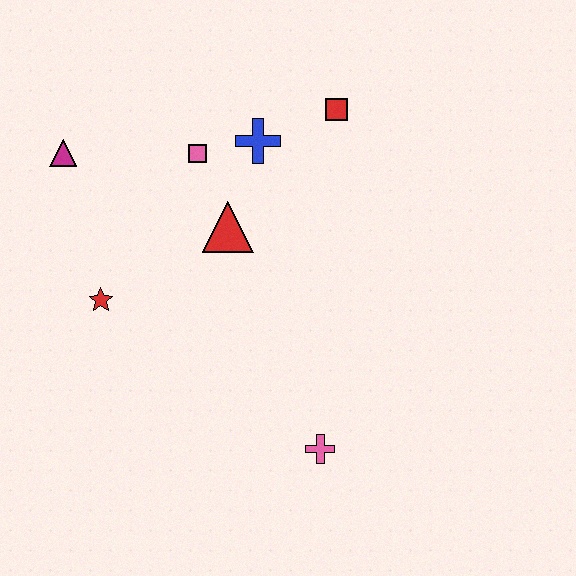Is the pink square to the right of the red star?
Yes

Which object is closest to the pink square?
The blue cross is closest to the pink square.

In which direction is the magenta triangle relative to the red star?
The magenta triangle is above the red star.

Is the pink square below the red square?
Yes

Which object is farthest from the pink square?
The pink cross is farthest from the pink square.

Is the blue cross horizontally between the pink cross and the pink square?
Yes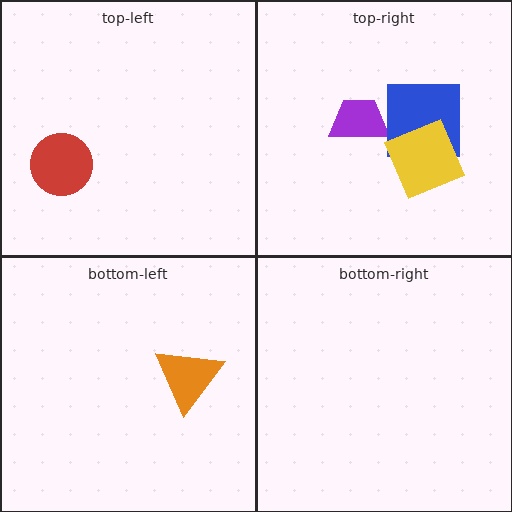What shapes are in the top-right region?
The purple trapezoid, the blue square, the yellow diamond.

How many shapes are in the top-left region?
1.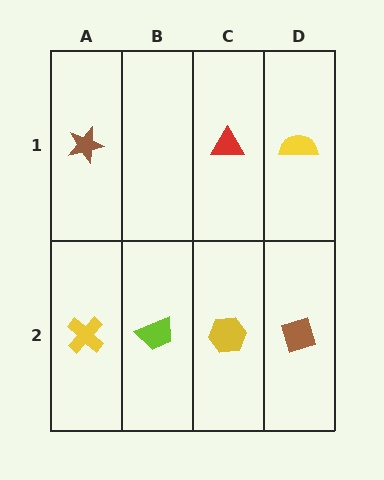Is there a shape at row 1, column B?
No, that cell is empty.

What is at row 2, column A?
A yellow cross.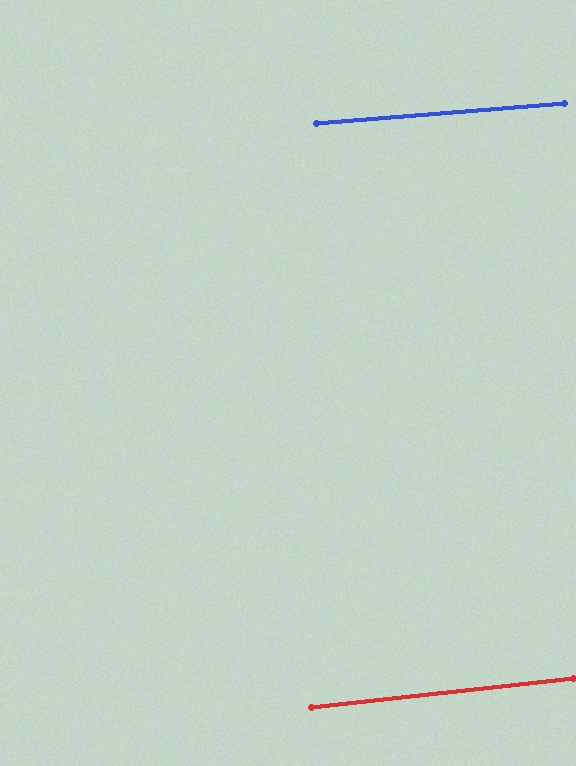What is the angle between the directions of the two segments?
Approximately 2 degrees.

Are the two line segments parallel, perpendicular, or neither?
Parallel — their directions differ by only 1.7°.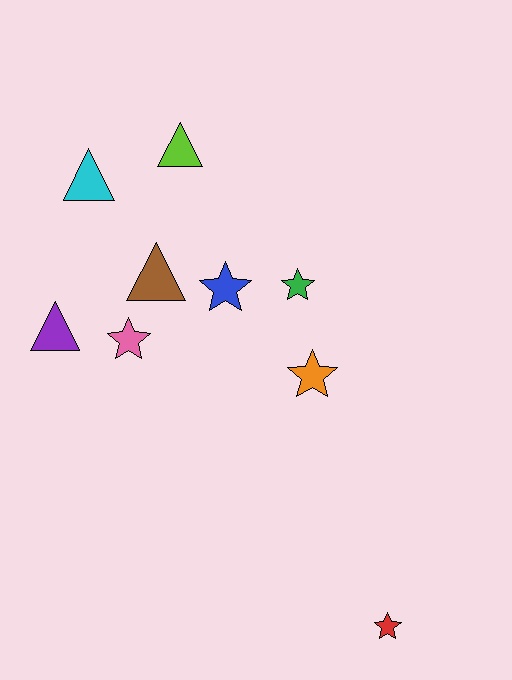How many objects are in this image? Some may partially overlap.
There are 9 objects.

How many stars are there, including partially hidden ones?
There are 5 stars.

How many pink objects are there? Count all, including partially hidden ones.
There is 1 pink object.